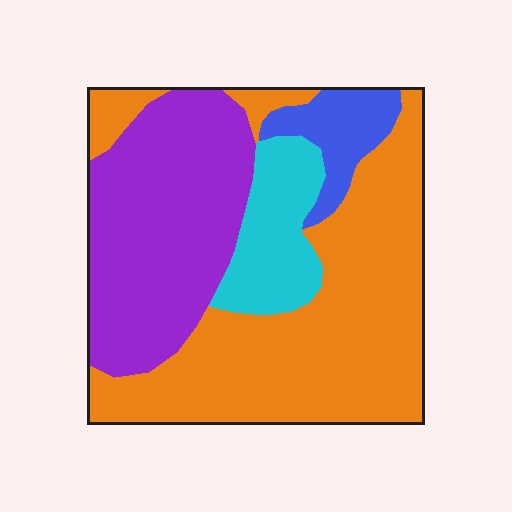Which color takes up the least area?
Blue, at roughly 10%.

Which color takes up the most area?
Orange, at roughly 50%.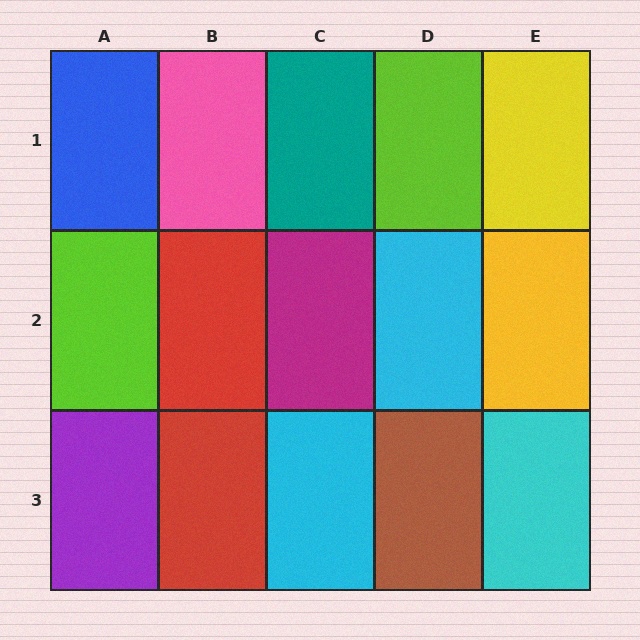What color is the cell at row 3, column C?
Cyan.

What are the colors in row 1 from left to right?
Blue, pink, teal, lime, yellow.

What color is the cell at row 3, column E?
Cyan.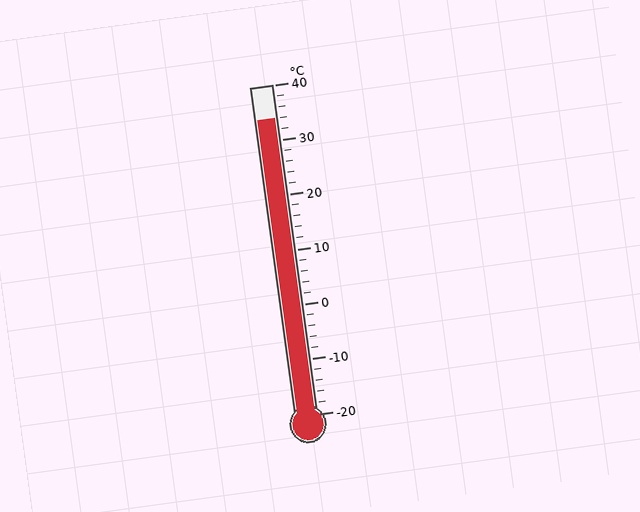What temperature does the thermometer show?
The thermometer shows approximately 34°C.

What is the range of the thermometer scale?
The thermometer scale ranges from -20°C to 40°C.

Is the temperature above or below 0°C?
The temperature is above 0°C.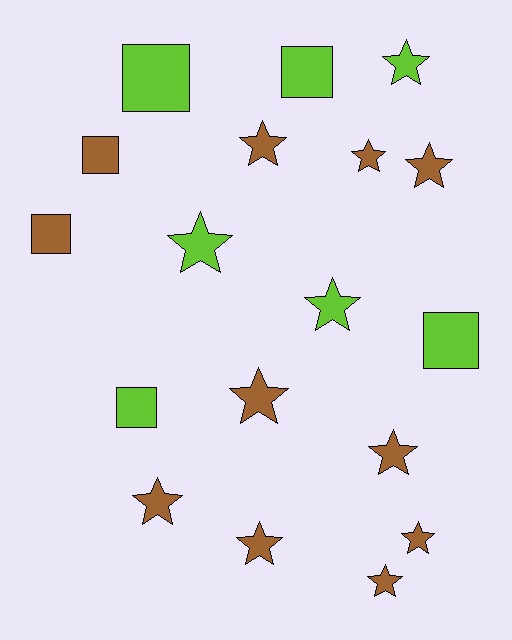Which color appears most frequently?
Brown, with 11 objects.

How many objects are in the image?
There are 18 objects.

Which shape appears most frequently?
Star, with 12 objects.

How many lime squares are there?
There are 4 lime squares.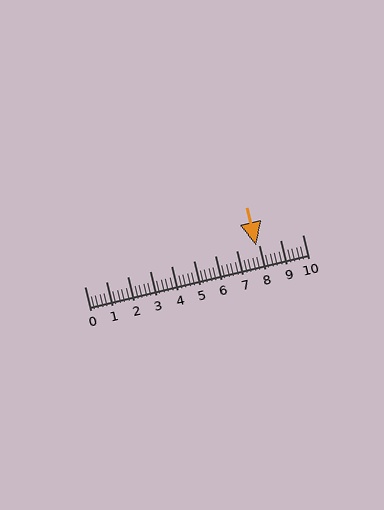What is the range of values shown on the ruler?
The ruler shows values from 0 to 10.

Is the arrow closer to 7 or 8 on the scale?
The arrow is closer to 8.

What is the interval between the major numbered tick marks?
The major tick marks are spaced 1 units apart.